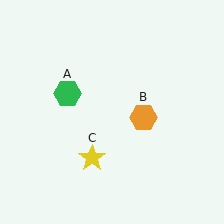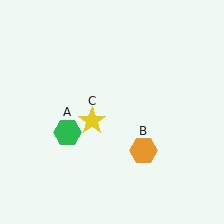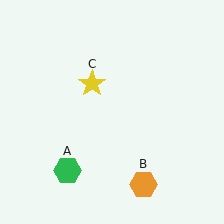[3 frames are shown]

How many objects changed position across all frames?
3 objects changed position: green hexagon (object A), orange hexagon (object B), yellow star (object C).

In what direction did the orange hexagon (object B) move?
The orange hexagon (object B) moved down.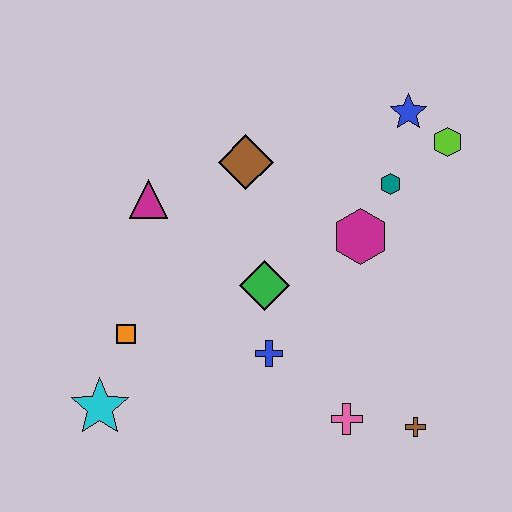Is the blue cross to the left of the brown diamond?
No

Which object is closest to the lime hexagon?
The blue star is closest to the lime hexagon.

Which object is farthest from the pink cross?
The blue star is farthest from the pink cross.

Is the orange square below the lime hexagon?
Yes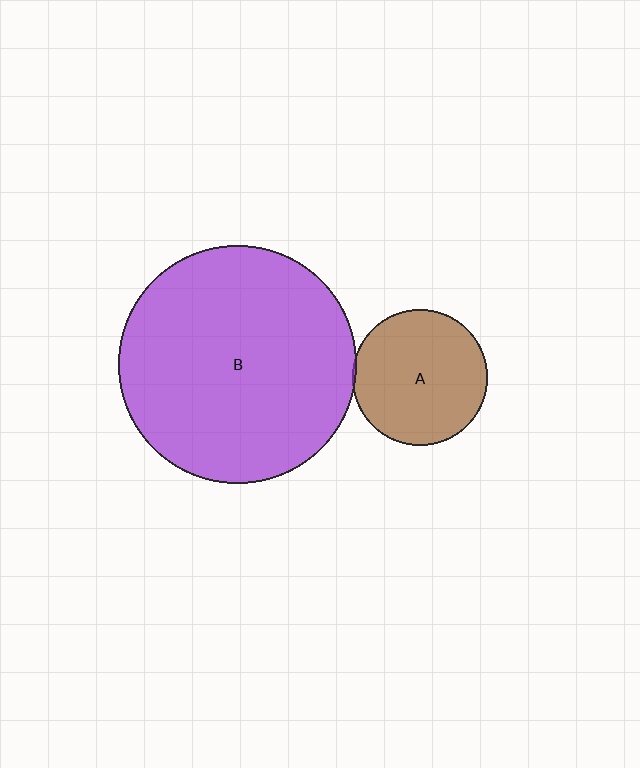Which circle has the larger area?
Circle B (purple).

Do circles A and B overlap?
Yes.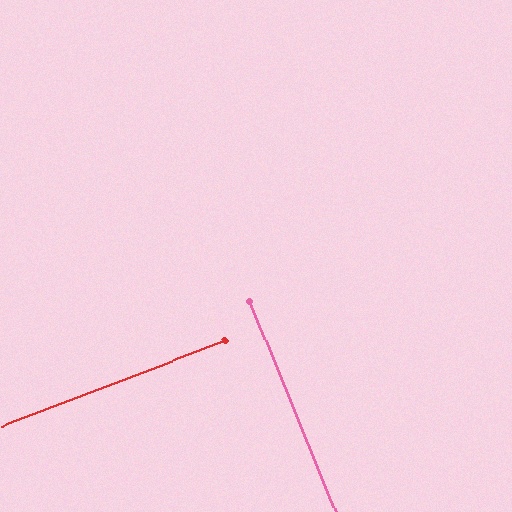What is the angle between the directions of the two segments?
Approximately 89 degrees.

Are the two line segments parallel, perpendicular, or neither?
Perpendicular — they meet at approximately 89°.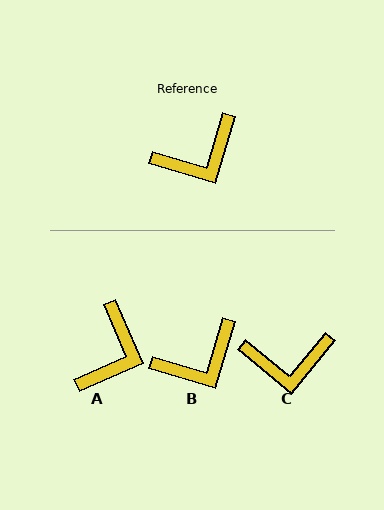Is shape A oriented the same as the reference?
No, it is off by about 40 degrees.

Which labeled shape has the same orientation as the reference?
B.